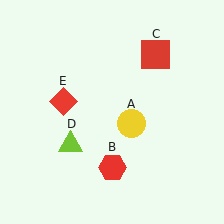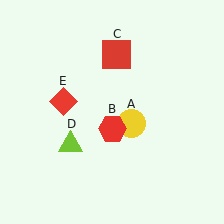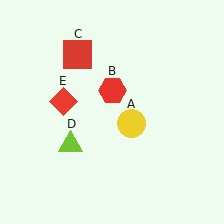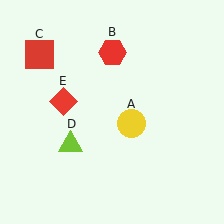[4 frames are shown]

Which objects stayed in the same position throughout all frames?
Yellow circle (object A) and lime triangle (object D) and red diamond (object E) remained stationary.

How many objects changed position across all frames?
2 objects changed position: red hexagon (object B), red square (object C).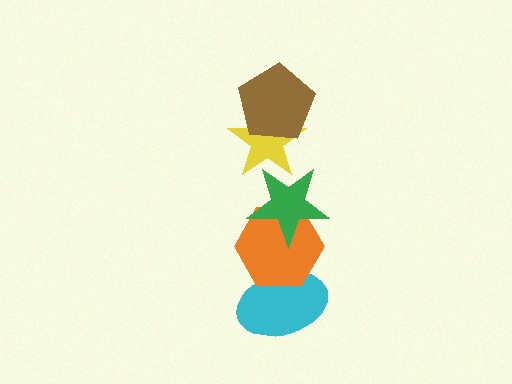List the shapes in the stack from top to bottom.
From top to bottom: the brown pentagon, the yellow star, the green star, the orange hexagon, the cyan ellipse.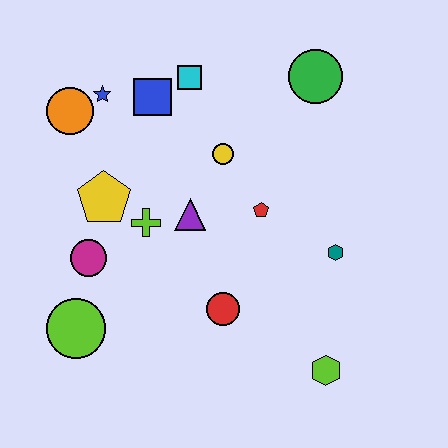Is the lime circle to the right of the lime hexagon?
No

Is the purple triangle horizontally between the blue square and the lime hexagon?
Yes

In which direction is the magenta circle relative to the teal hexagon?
The magenta circle is to the left of the teal hexagon.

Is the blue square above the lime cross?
Yes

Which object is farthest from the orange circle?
The lime hexagon is farthest from the orange circle.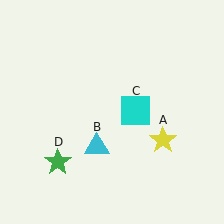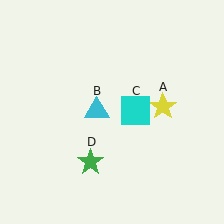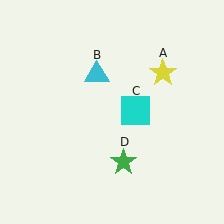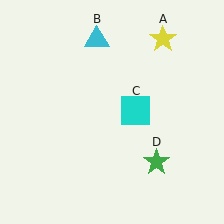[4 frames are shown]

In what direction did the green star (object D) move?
The green star (object D) moved right.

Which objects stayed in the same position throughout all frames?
Cyan square (object C) remained stationary.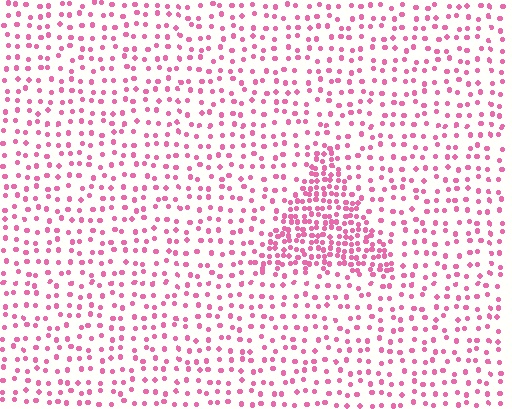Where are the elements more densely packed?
The elements are more densely packed inside the triangle boundary.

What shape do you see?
I see a triangle.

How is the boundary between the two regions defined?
The boundary is defined by a change in element density (approximately 2.5x ratio). All elements are the same color, size, and shape.